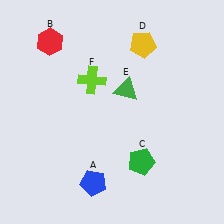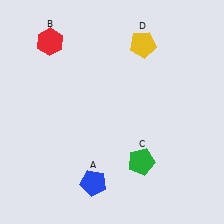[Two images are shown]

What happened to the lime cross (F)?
The lime cross (F) was removed in Image 2. It was in the top-left area of Image 1.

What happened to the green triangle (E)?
The green triangle (E) was removed in Image 2. It was in the top-right area of Image 1.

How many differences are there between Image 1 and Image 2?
There are 2 differences between the two images.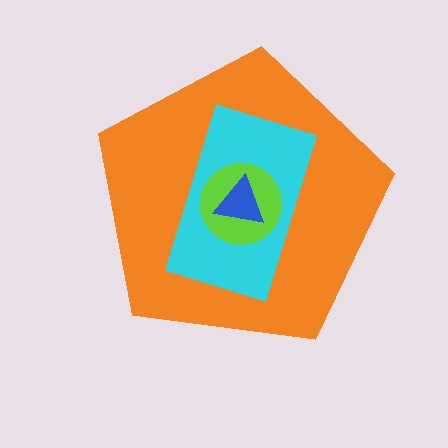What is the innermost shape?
The blue triangle.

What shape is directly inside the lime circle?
The blue triangle.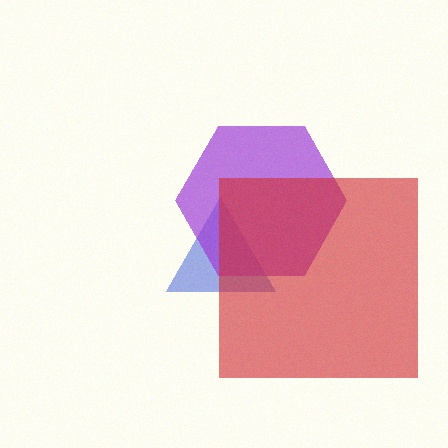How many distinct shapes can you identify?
There are 3 distinct shapes: a blue triangle, a purple hexagon, a red square.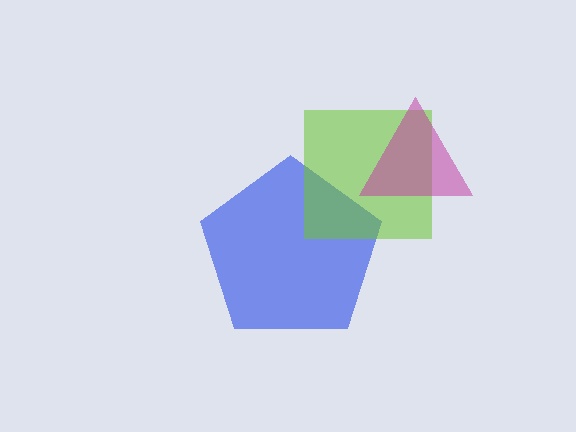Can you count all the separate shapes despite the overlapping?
Yes, there are 3 separate shapes.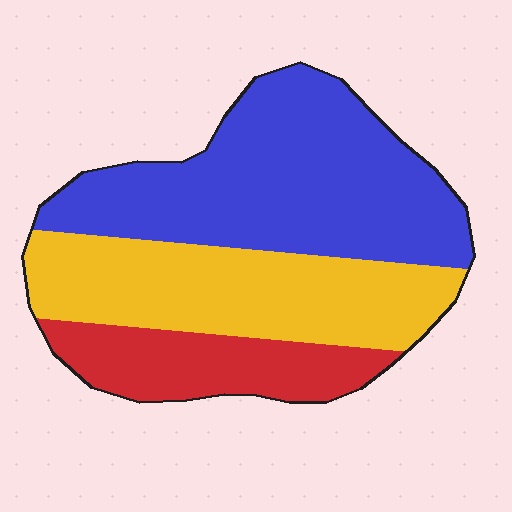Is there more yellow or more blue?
Blue.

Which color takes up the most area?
Blue, at roughly 45%.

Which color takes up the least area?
Red, at roughly 20%.